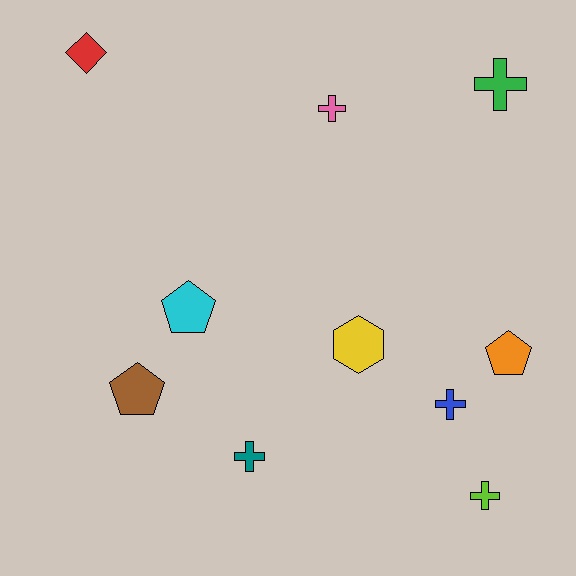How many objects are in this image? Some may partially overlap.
There are 10 objects.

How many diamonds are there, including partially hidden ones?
There is 1 diamond.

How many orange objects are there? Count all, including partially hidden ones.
There is 1 orange object.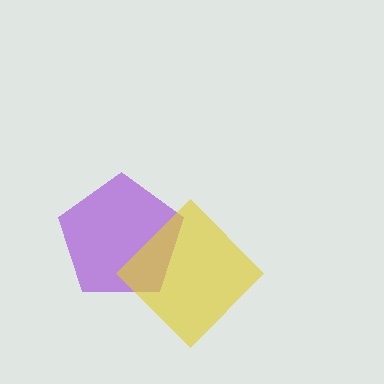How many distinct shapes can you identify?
There are 2 distinct shapes: a purple pentagon, a yellow diamond.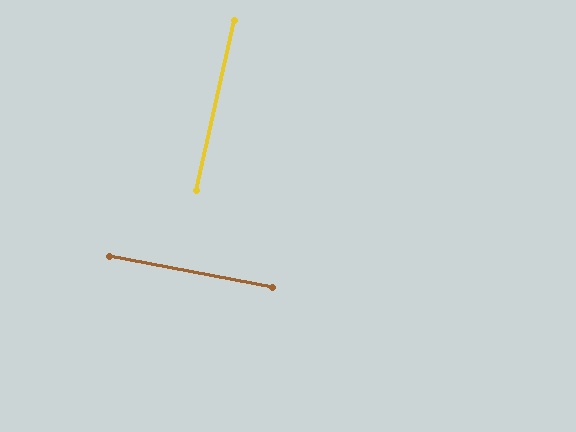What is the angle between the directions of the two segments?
Approximately 88 degrees.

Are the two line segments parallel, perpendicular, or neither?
Perpendicular — they meet at approximately 88°.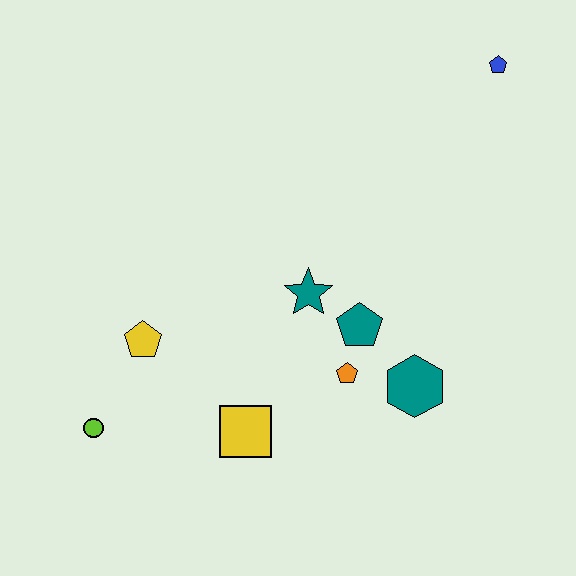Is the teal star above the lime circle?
Yes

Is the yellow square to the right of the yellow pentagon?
Yes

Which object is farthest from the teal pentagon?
The blue pentagon is farthest from the teal pentagon.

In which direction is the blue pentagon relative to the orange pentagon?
The blue pentagon is above the orange pentagon.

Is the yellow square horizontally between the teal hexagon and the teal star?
No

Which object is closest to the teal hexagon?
The orange pentagon is closest to the teal hexagon.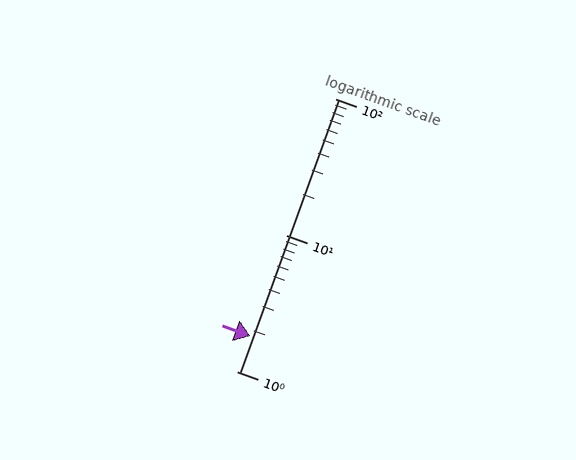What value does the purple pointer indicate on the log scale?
The pointer indicates approximately 1.8.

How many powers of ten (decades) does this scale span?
The scale spans 2 decades, from 1 to 100.